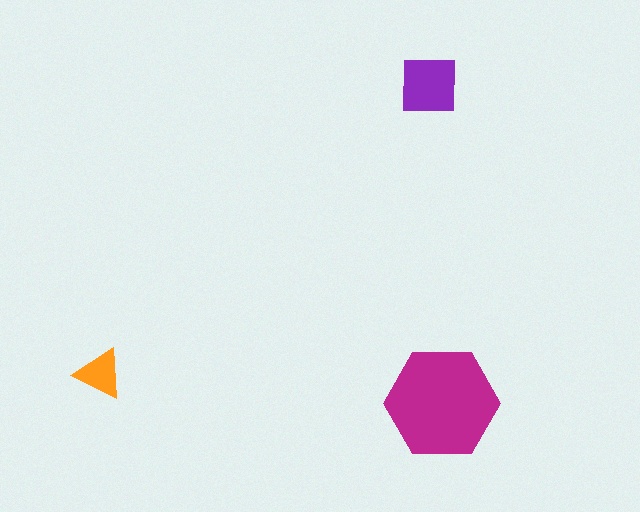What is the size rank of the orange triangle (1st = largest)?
3rd.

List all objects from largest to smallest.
The magenta hexagon, the purple square, the orange triangle.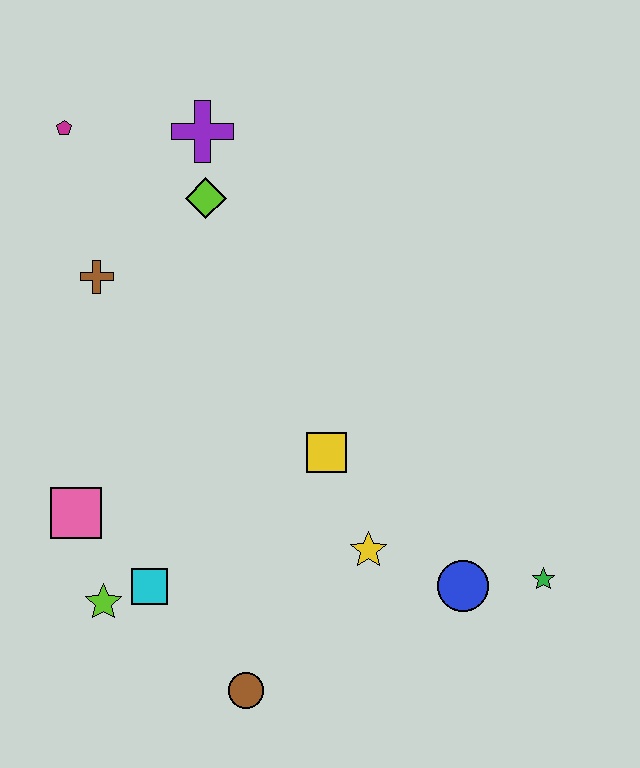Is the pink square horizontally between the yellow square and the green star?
No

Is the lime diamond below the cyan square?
No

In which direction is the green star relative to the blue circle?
The green star is to the right of the blue circle.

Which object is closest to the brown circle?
The cyan square is closest to the brown circle.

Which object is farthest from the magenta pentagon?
The green star is farthest from the magenta pentagon.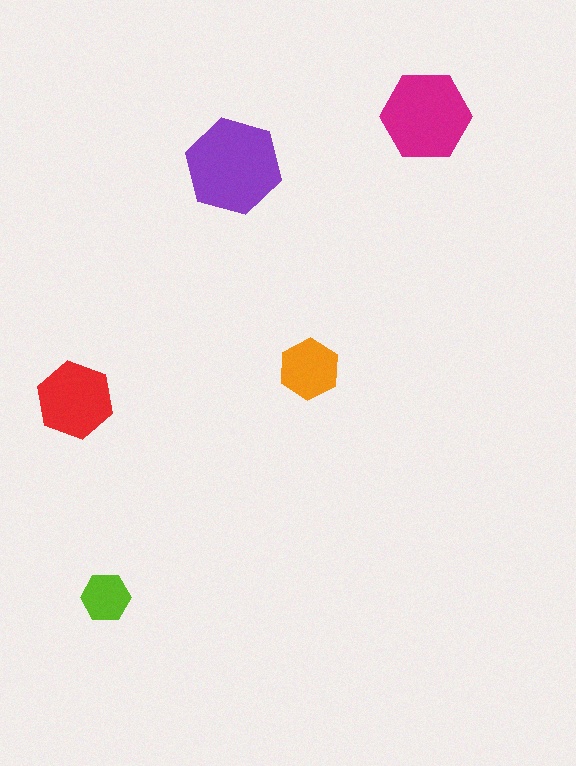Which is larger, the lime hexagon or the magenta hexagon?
The magenta one.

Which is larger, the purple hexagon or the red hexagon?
The purple one.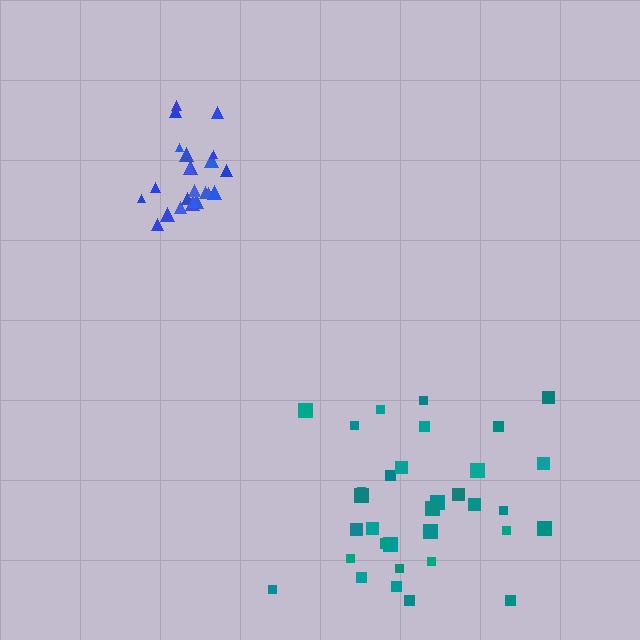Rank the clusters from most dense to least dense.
blue, teal.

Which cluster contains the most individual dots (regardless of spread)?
Teal (33).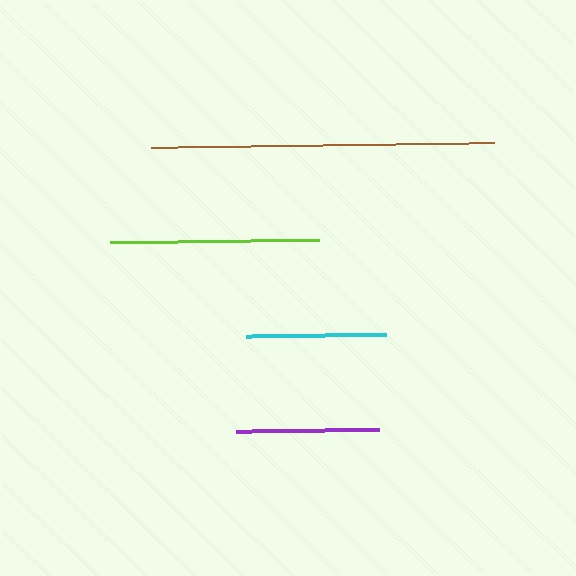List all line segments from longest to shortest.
From longest to shortest: brown, lime, purple, cyan.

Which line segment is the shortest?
The cyan line is the shortest at approximately 140 pixels.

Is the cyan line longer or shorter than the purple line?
The purple line is longer than the cyan line.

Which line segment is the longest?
The brown line is the longest at approximately 344 pixels.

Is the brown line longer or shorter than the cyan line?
The brown line is longer than the cyan line.